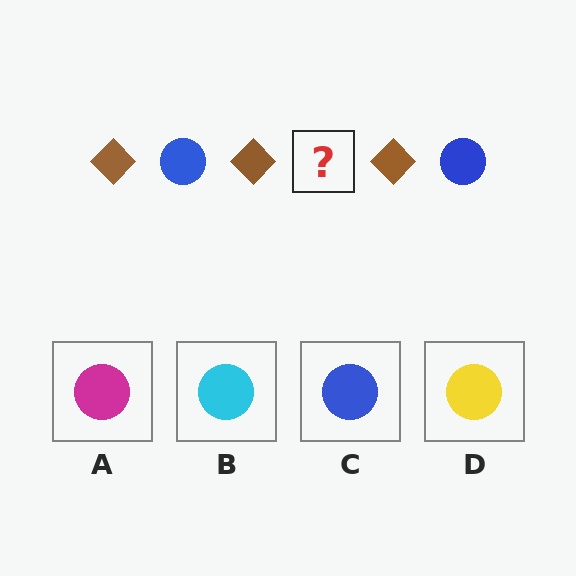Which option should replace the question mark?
Option C.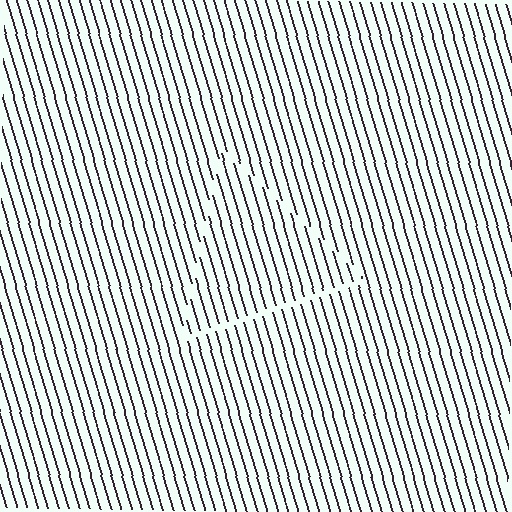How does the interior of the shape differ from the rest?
The interior of the shape contains the same grating, shifted by half a period — the contour is defined by the phase discontinuity where line-ends from the inner and outer gratings abut.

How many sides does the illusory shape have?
3 sides — the line-ends trace a triangle.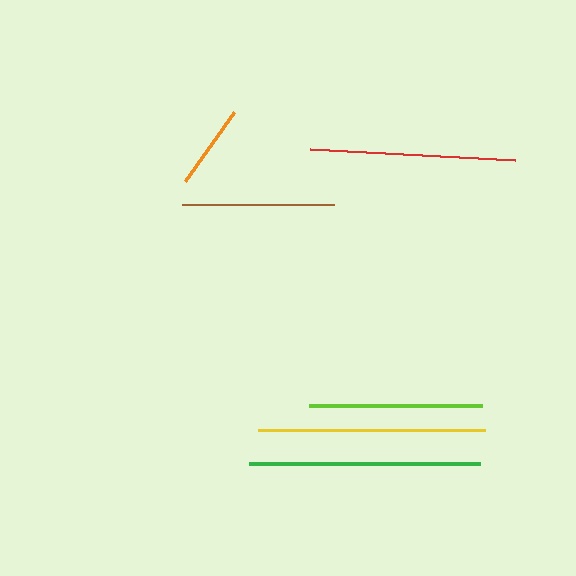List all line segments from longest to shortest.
From longest to shortest: green, yellow, red, lime, brown, orange.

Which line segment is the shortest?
The orange line is the shortest at approximately 85 pixels.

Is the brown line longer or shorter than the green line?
The green line is longer than the brown line.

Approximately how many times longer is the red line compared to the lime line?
The red line is approximately 1.2 times the length of the lime line.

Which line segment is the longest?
The green line is the longest at approximately 231 pixels.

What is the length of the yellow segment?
The yellow segment is approximately 227 pixels long.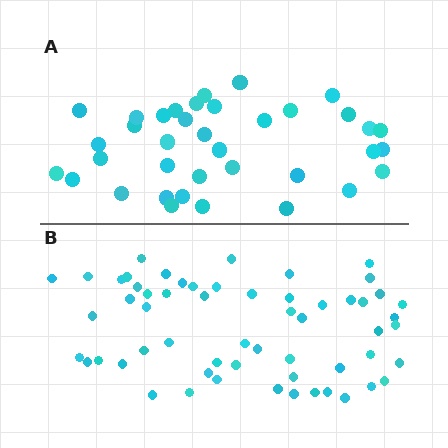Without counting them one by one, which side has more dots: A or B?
Region B (the bottom region) has more dots.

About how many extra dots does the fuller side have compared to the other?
Region B has approximately 20 more dots than region A.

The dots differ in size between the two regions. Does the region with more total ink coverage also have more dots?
No. Region A has more total ink coverage because its dots are larger, but region B actually contains more individual dots. Total area can be misleading — the number of items is what matters here.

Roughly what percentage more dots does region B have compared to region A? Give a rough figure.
About 55% more.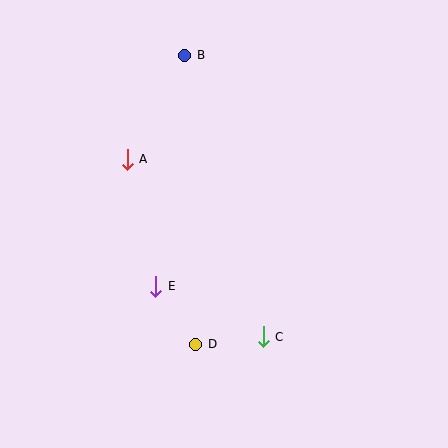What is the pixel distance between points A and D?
The distance between A and D is 197 pixels.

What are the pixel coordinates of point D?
Point D is at (196, 344).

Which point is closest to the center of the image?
Point E at (156, 286) is closest to the center.